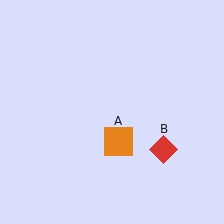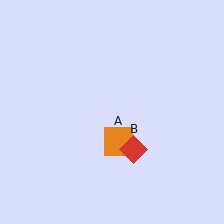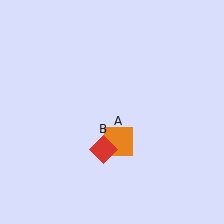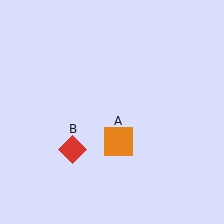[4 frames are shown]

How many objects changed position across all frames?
1 object changed position: red diamond (object B).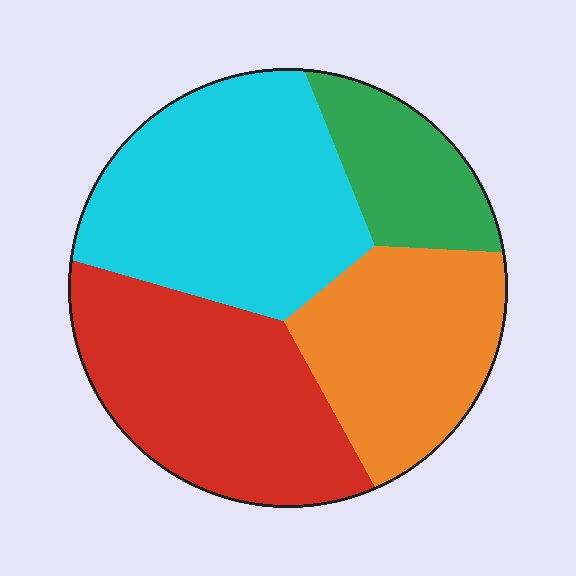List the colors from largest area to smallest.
From largest to smallest: cyan, red, orange, green.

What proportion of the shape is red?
Red takes up between a quarter and a half of the shape.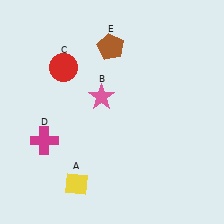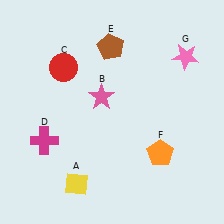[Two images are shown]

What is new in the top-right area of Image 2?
A pink star (G) was added in the top-right area of Image 2.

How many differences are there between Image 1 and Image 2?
There are 2 differences between the two images.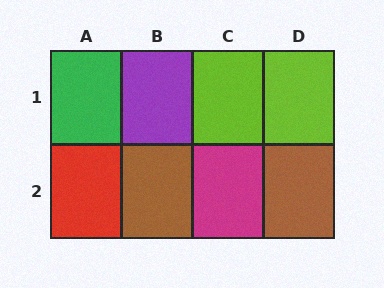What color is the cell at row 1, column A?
Green.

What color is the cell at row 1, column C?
Lime.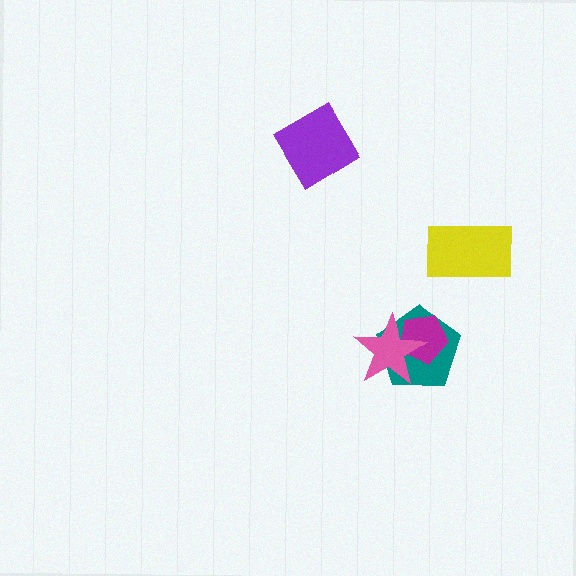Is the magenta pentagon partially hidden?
Yes, it is partially covered by another shape.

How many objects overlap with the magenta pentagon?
2 objects overlap with the magenta pentagon.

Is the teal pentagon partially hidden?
Yes, it is partially covered by another shape.